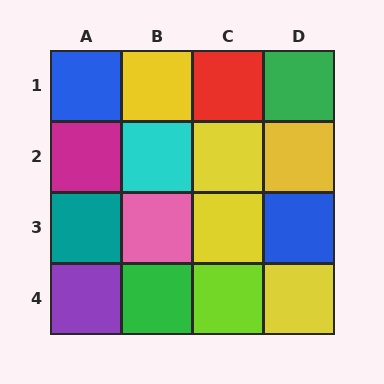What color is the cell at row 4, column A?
Purple.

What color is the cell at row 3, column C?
Yellow.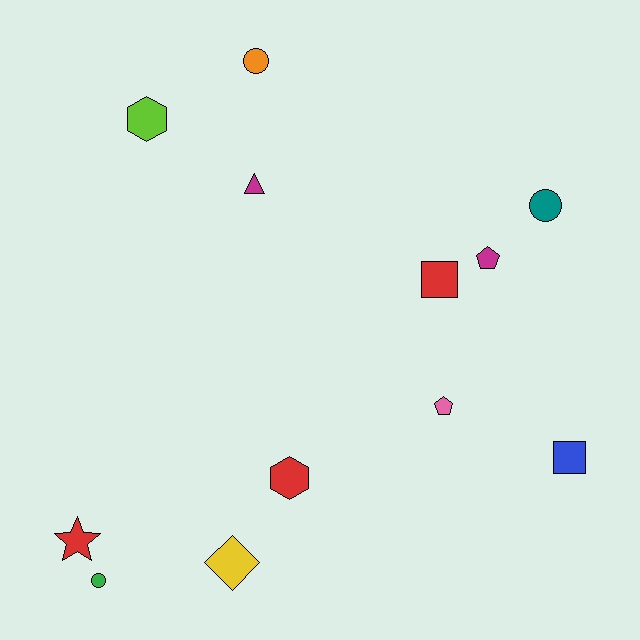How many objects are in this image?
There are 12 objects.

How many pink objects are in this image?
There is 1 pink object.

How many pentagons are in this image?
There are 2 pentagons.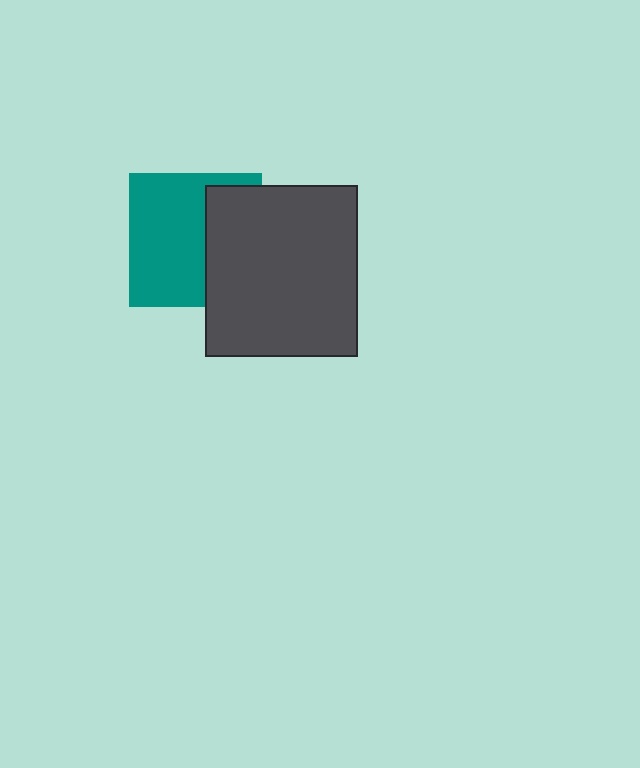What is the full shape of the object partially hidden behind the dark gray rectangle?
The partially hidden object is a teal square.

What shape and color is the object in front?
The object in front is a dark gray rectangle.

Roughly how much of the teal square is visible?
About half of it is visible (roughly 61%).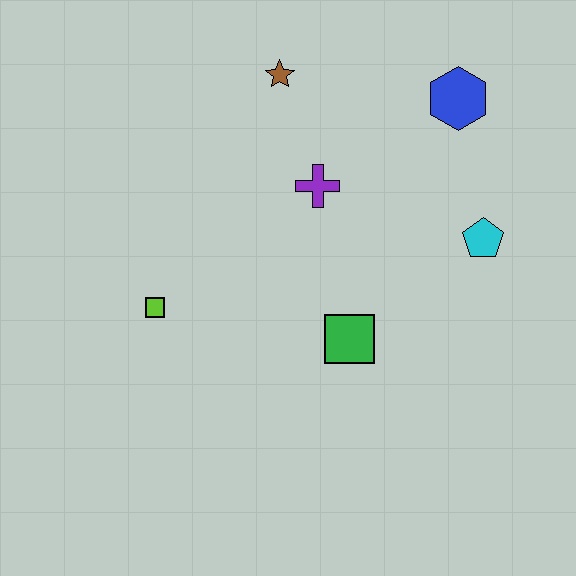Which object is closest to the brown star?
The purple cross is closest to the brown star.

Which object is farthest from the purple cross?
The lime square is farthest from the purple cross.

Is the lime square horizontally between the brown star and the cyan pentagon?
No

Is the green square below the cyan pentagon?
Yes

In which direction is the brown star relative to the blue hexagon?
The brown star is to the left of the blue hexagon.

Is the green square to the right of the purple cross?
Yes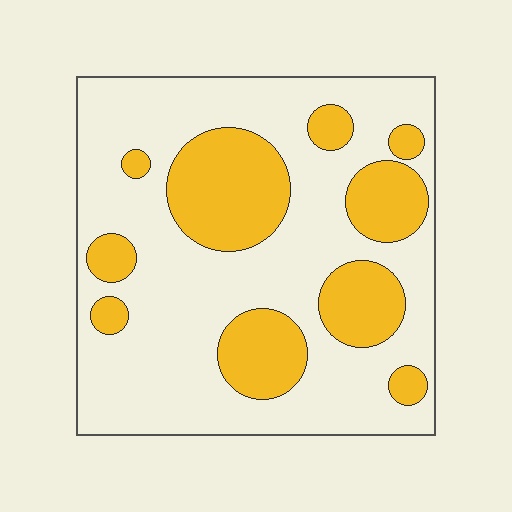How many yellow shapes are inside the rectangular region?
10.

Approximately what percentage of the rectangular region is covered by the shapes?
Approximately 30%.